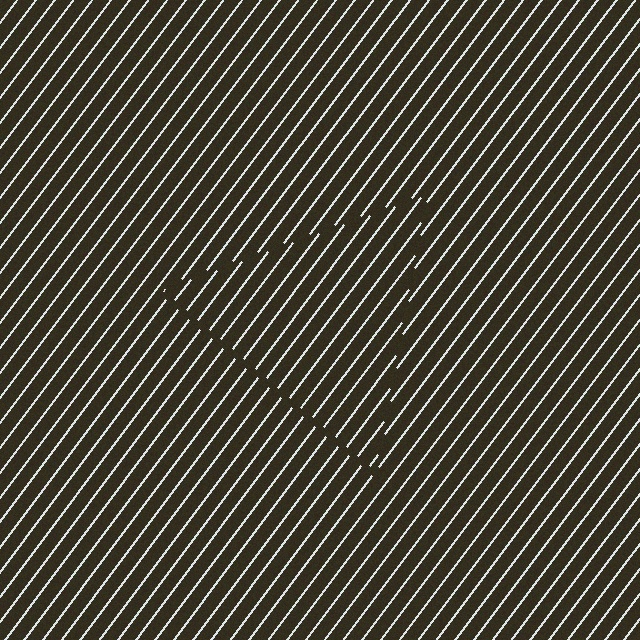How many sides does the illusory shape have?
3 sides — the line-ends trace a triangle.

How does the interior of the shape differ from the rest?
The interior of the shape contains the same grating, shifted by half a period — the contour is defined by the phase discontinuity where line-ends from the inner and outer gratings abut.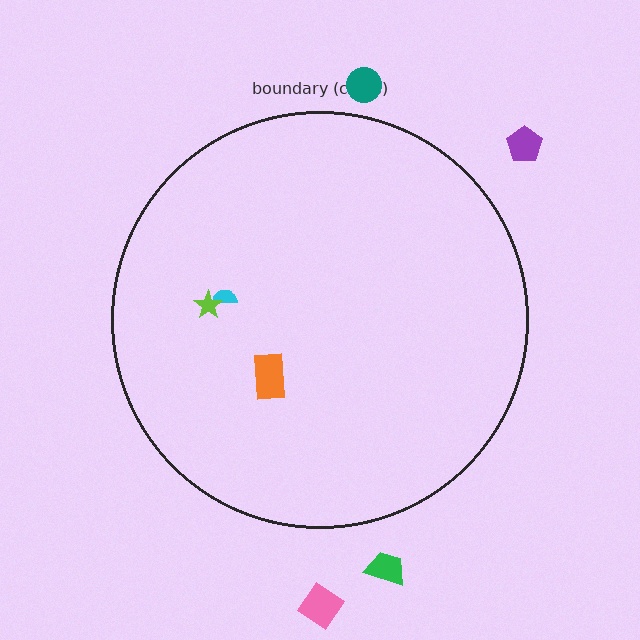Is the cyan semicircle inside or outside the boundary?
Inside.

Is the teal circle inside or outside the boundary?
Outside.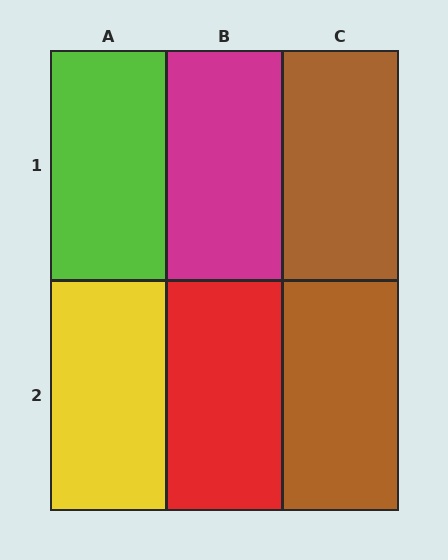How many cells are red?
1 cell is red.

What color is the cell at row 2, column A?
Yellow.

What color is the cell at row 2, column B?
Red.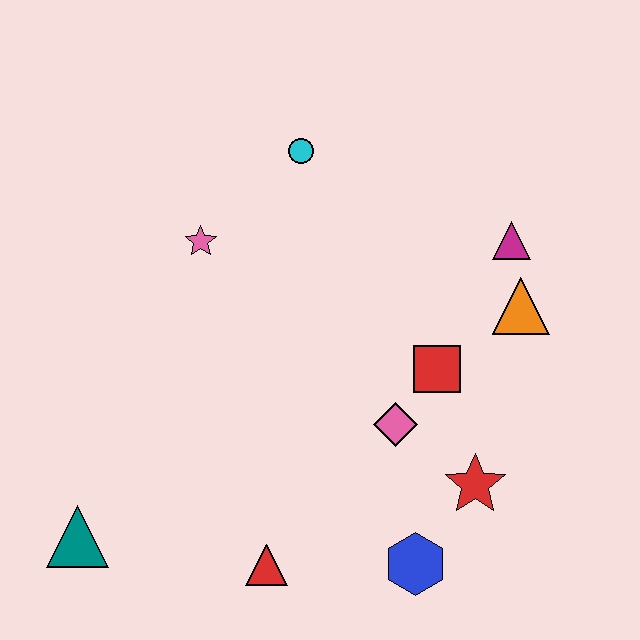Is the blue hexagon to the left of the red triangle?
No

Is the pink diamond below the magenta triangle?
Yes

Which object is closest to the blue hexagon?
The red star is closest to the blue hexagon.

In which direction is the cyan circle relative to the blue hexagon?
The cyan circle is above the blue hexagon.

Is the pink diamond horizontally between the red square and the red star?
No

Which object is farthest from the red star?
The teal triangle is farthest from the red star.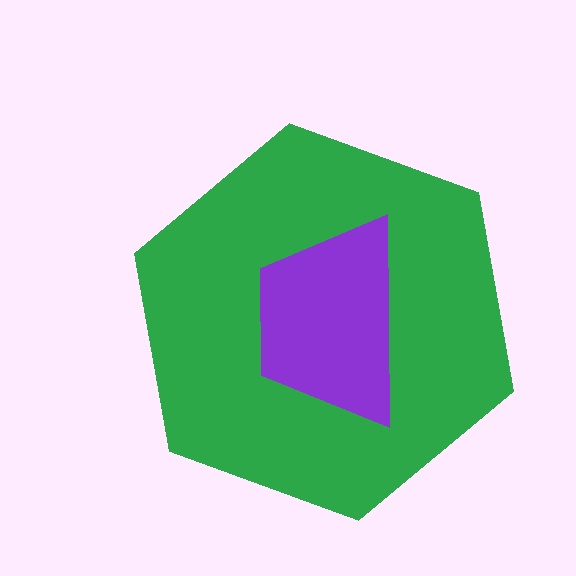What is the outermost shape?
The green hexagon.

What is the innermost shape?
The purple trapezoid.